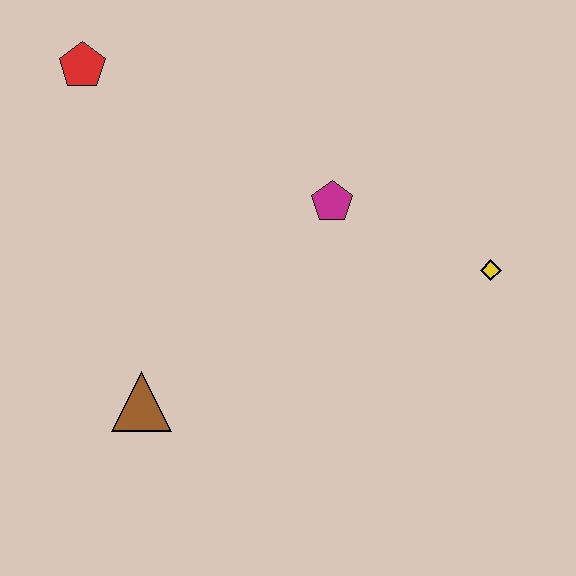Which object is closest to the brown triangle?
The magenta pentagon is closest to the brown triangle.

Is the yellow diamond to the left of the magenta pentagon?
No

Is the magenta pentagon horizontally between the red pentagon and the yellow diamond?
Yes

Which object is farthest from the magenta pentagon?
The red pentagon is farthest from the magenta pentagon.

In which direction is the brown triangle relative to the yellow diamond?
The brown triangle is to the left of the yellow diamond.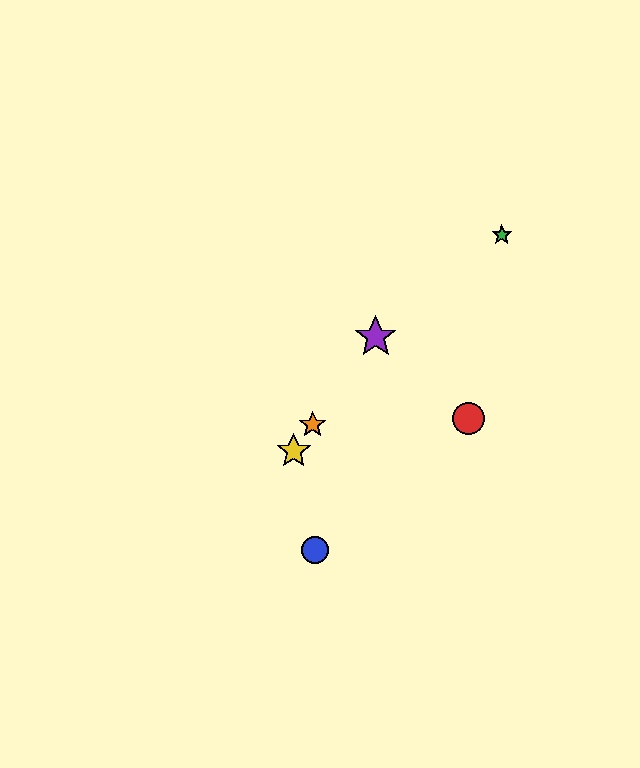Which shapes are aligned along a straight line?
The yellow star, the purple star, the orange star are aligned along a straight line.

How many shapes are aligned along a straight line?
3 shapes (the yellow star, the purple star, the orange star) are aligned along a straight line.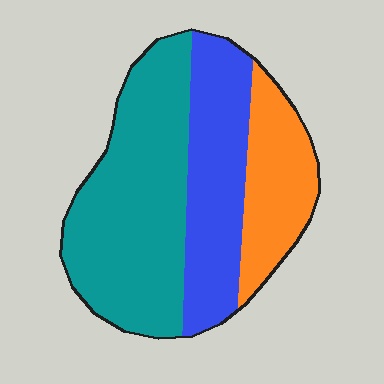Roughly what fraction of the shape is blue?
Blue covers 30% of the shape.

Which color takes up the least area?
Orange, at roughly 20%.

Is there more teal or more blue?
Teal.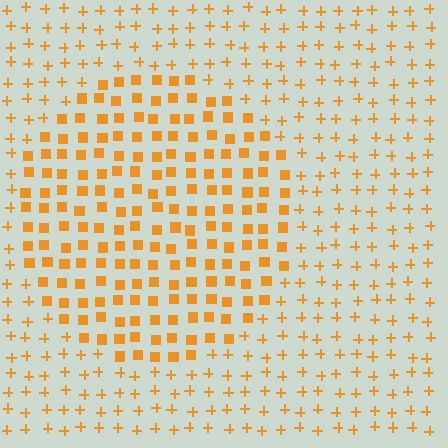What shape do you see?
I see a circle.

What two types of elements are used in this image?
The image uses squares inside the circle region and plus signs outside it.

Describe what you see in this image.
The image is filled with small orange elements arranged in a uniform grid. A circle-shaped region contains squares, while the surrounding area contains plus signs. The boundary is defined purely by the change in element shape.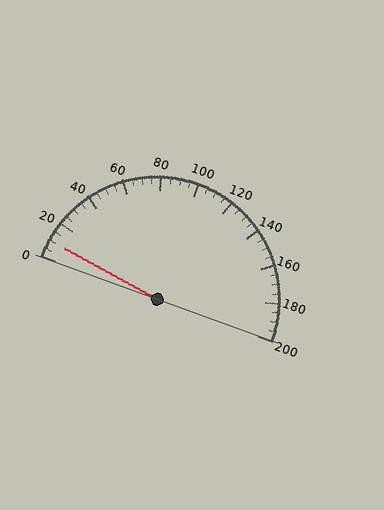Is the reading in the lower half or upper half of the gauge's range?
The reading is in the lower half of the range (0 to 200).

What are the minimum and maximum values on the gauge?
The gauge ranges from 0 to 200.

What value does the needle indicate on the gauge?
The needle indicates approximately 10.